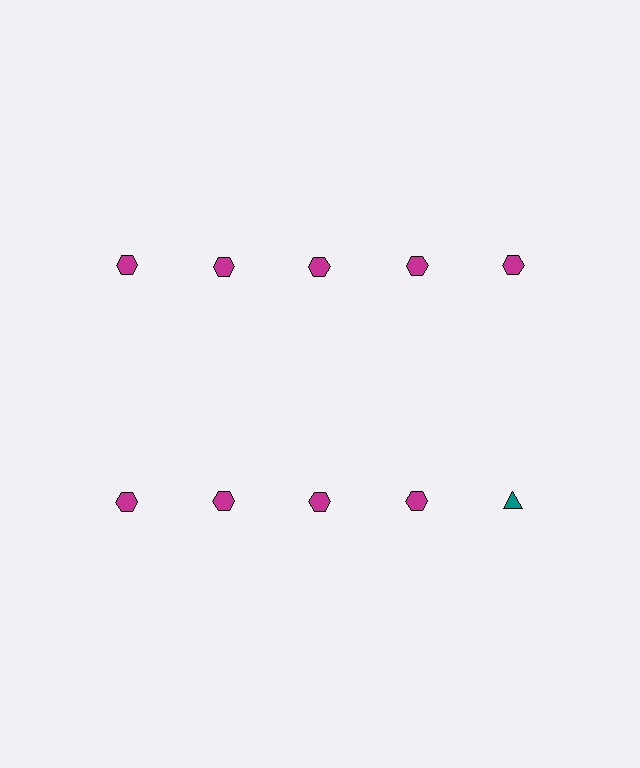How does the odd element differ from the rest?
It differs in both color (teal instead of magenta) and shape (triangle instead of hexagon).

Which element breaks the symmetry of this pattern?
The teal triangle in the second row, rightmost column breaks the symmetry. All other shapes are magenta hexagons.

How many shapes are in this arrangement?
There are 10 shapes arranged in a grid pattern.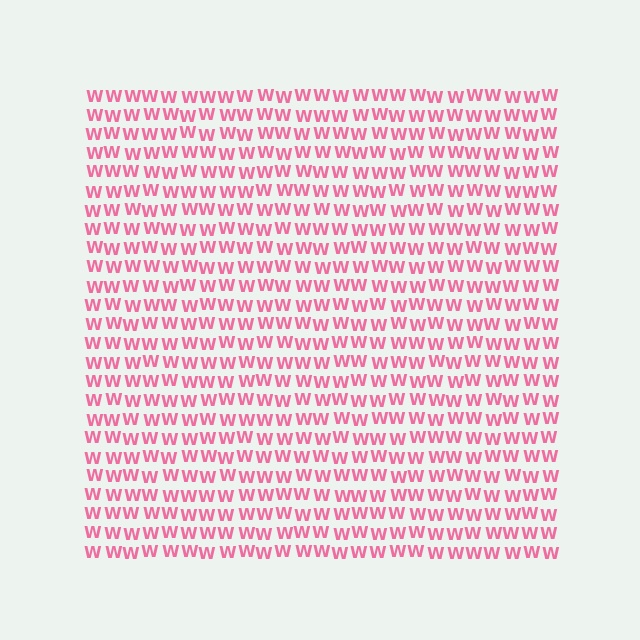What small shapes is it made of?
It is made of small letter W's.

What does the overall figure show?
The overall figure shows a square.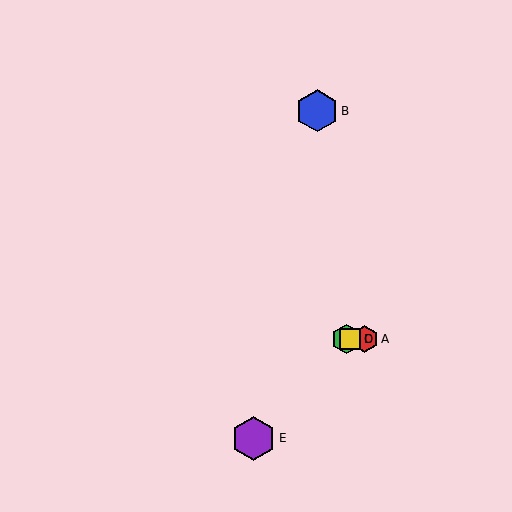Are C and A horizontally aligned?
Yes, both are at y≈339.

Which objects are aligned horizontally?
Objects A, C, D are aligned horizontally.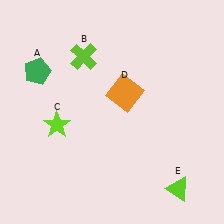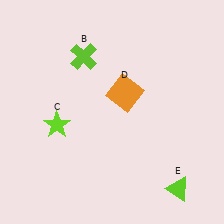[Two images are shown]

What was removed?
The green pentagon (A) was removed in Image 2.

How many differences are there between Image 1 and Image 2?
There is 1 difference between the two images.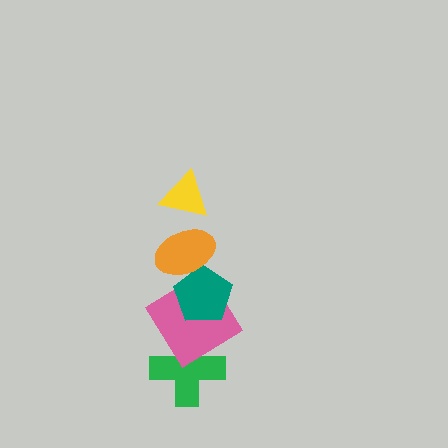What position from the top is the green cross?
The green cross is 5th from the top.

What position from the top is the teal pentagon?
The teal pentagon is 3rd from the top.